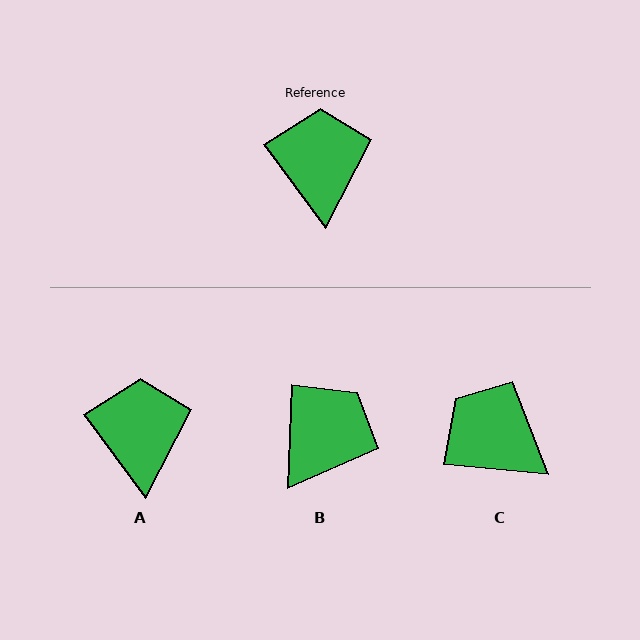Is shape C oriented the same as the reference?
No, it is off by about 48 degrees.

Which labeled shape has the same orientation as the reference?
A.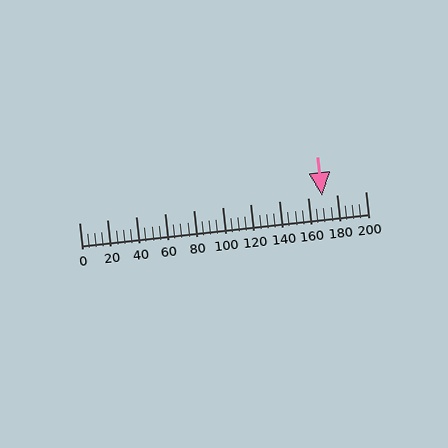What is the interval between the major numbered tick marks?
The major tick marks are spaced 20 units apart.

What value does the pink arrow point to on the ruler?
The pink arrow points to approximately 170.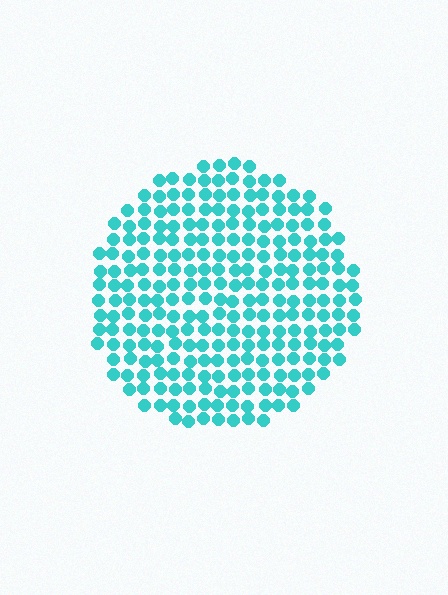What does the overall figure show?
The overall figure shows a circle.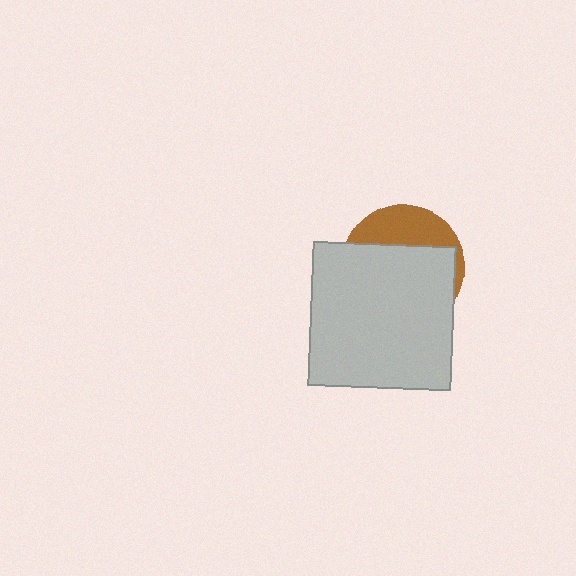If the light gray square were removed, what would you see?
You would see the complete brown circle.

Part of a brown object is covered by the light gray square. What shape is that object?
It is a circle.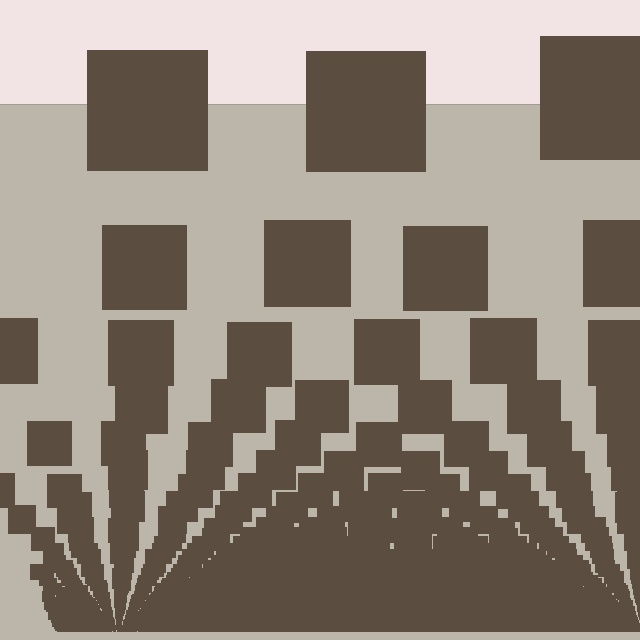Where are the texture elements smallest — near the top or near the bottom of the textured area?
Near the bottom.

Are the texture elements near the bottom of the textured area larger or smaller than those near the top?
Smaller. The gradient is inverted — elements near the bottom are smaller and denser.